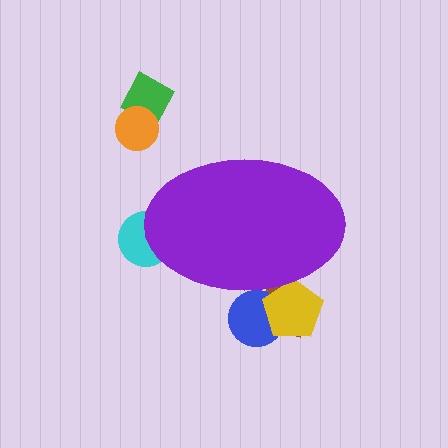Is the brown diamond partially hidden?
Yes, the brown diamond is partially hidden behind the purple ellipse.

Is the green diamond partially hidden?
No, the green diamond is fully visible.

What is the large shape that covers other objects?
A purple ellipse.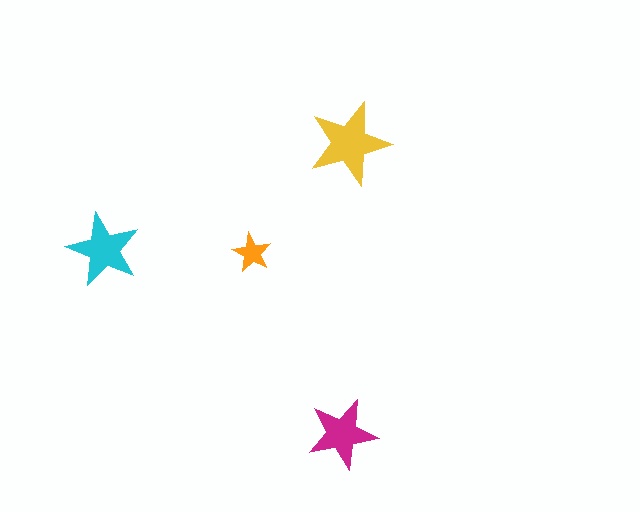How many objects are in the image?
There are 4 objects in the image.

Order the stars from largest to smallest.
the yellow one, the cyan one, the magenta one, the orange one.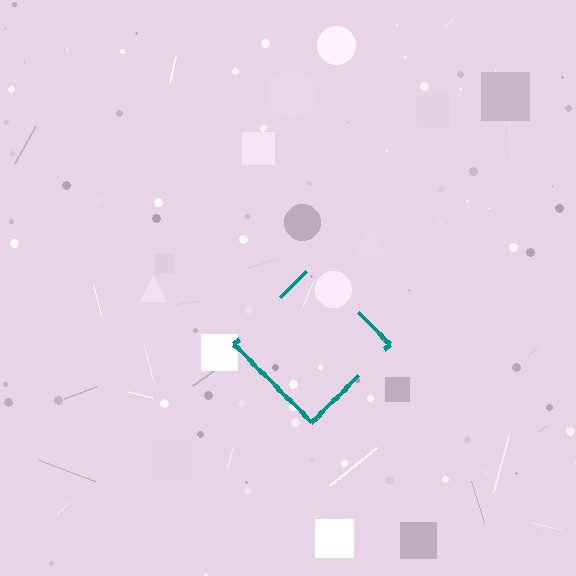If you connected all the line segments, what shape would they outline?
They would outline a diamond.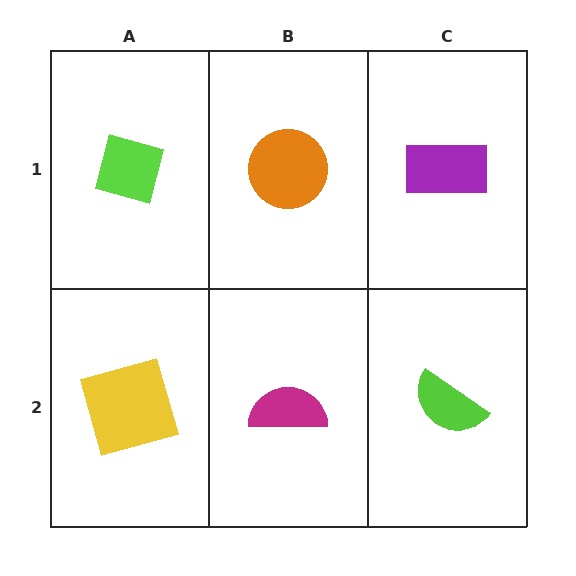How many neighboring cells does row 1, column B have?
3.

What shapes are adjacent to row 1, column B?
A magenta semicircle (row 2, column B), a lime square (row 1, column A), a purple rectangle (row 1, column C).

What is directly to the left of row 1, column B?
A lime square.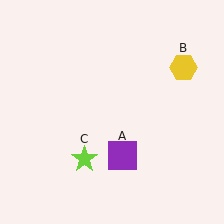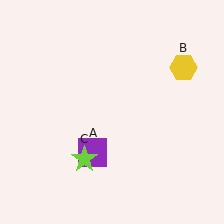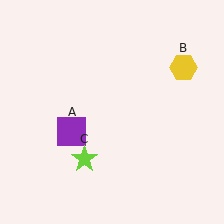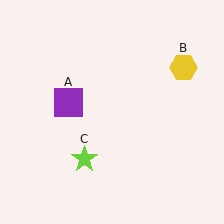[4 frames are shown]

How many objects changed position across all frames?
1 object changed position: purple square (object A).